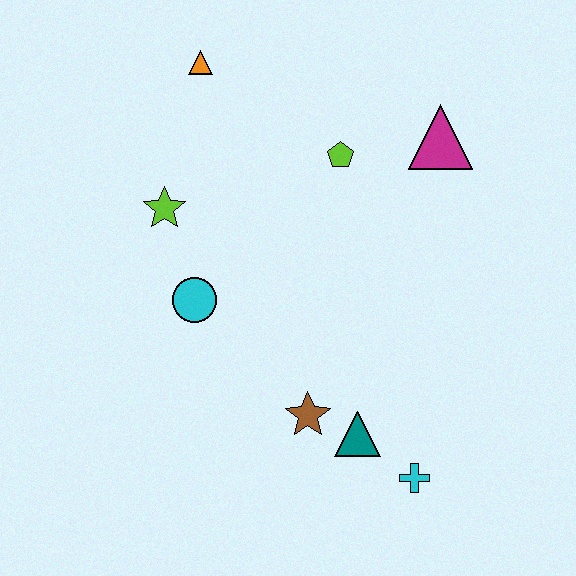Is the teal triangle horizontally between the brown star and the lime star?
No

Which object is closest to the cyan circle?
The lime star is closest to the cyan circle.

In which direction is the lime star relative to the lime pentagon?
The lime star is to the left of the lime pentagon.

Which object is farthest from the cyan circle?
The magenta triangle is farthest from the cyan circle.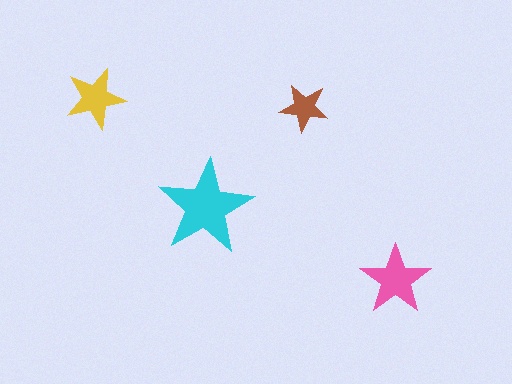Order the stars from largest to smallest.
the cyan one, the pink one, the yellow one, the brown one.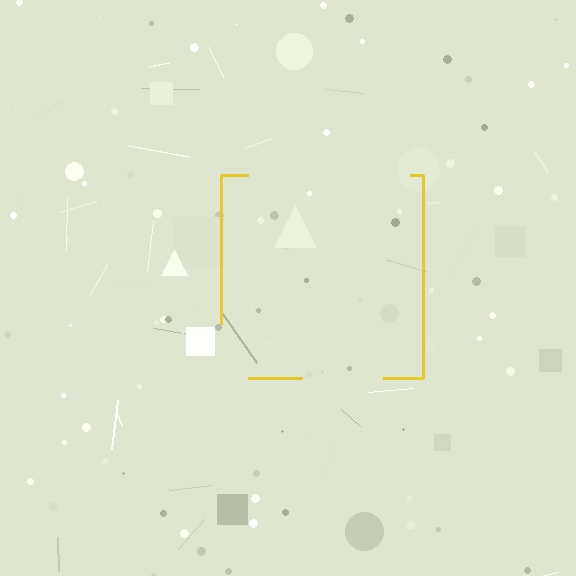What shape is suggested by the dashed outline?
The dashed outline suggests a square.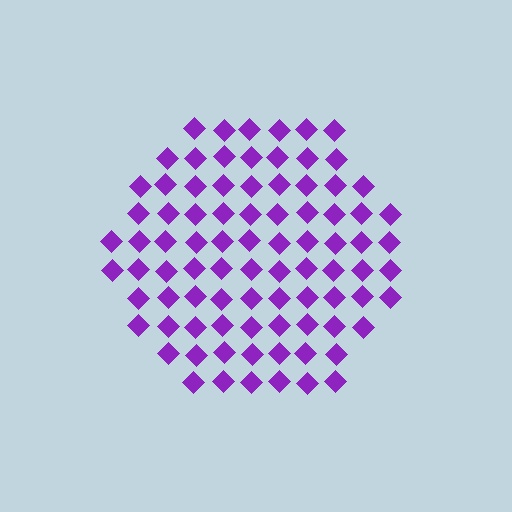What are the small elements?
The small elements are diamonds.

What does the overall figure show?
The overall figure shows a hexagon.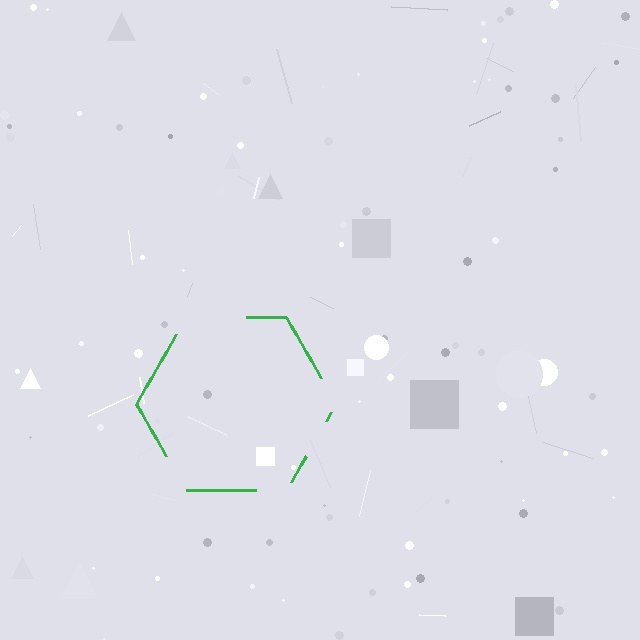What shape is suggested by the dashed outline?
The dashed outline suggests a hexagon.